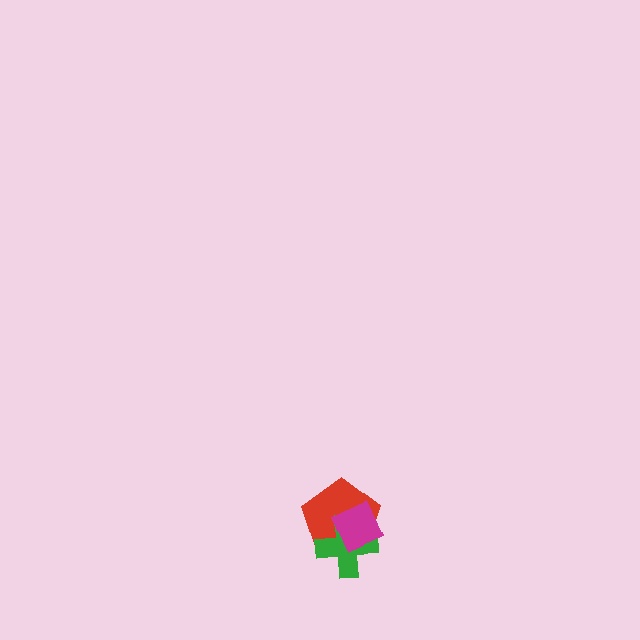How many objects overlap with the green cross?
2 objects overlap with the green cross.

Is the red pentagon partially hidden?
Yes, it is partially covered by another shape.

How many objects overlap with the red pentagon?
2 objects overlap with the red pentagon.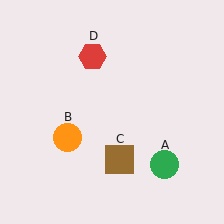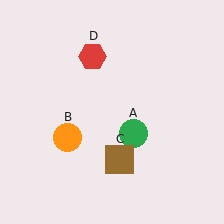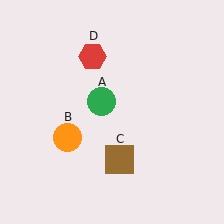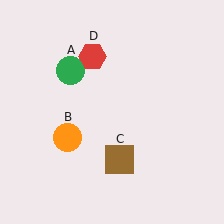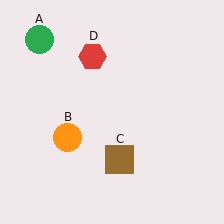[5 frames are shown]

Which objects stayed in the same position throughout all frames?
Orange circle (object B) and brown square (object C) and red hexagon (object D) remained stationary.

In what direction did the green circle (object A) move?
The green circle (object A) moved up and to the left.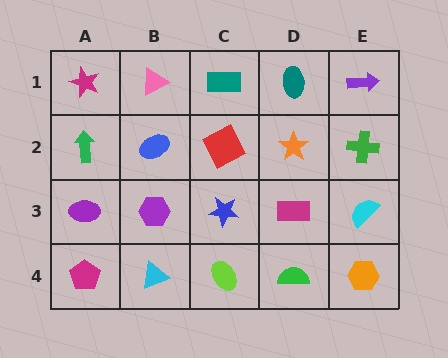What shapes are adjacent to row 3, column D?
An orange star (row 2, column D), a green semicircle (row 4, column D), a blue star (row 3, column C), a cyan semicircle (row 3, column E).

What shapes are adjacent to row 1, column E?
A green cross (row 2, column E), a teal ellipse (row 1, column D).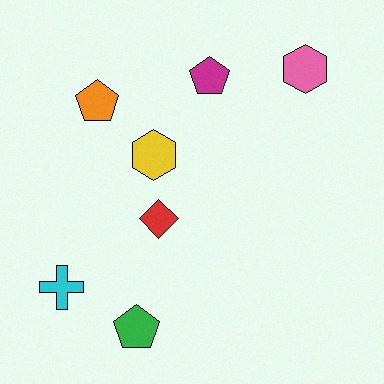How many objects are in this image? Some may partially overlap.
There are 7 objects.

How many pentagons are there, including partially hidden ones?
There are 3 pentagons.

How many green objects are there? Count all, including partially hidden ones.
There is 1 green object.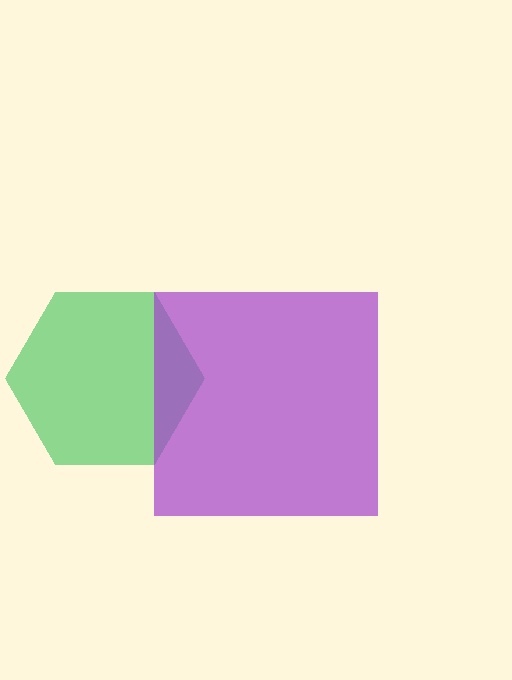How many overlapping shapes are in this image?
There are 2 overlapping shapes in the image.